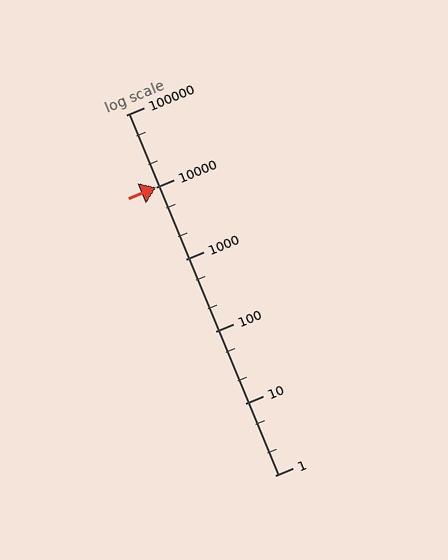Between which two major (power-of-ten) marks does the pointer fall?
The pointer is between 10000 and 100000.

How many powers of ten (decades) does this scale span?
The scale spans 5 decades, from 1 to 100000.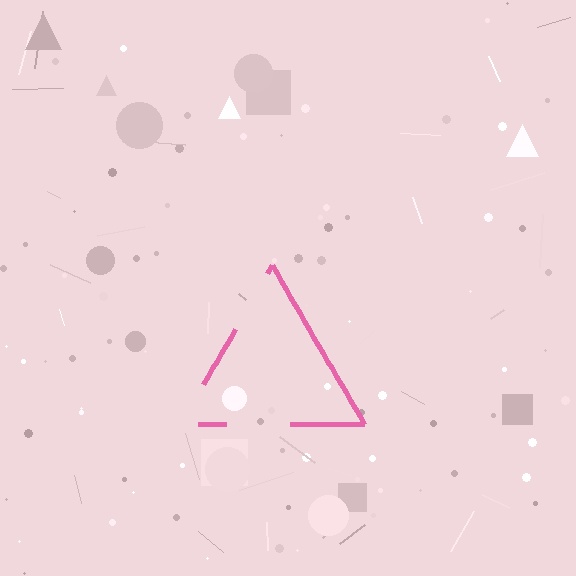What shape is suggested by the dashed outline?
The dashed outline suggests a triangle.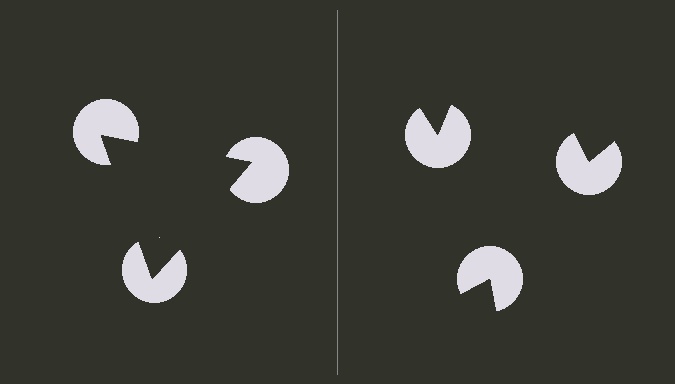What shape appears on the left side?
An illusory triangle.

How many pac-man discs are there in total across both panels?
6 — 3 on each side.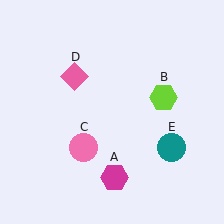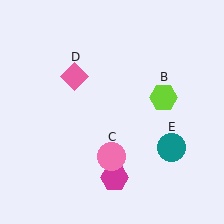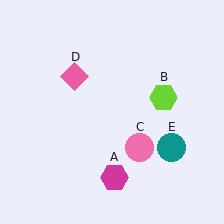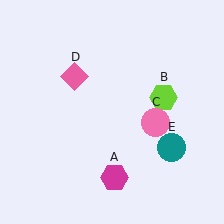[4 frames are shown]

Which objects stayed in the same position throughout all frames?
Magenta hexagon (object A) and lime hexagon (object B) and pink diamond (object D) and teal circle (object E) remained stationary.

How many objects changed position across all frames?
1 object changed position: pink circle (object C).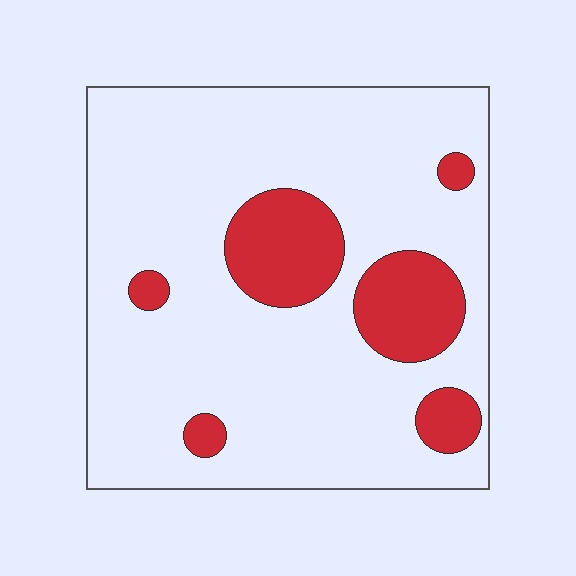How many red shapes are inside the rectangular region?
6.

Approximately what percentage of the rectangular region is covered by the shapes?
Approximately 20%.